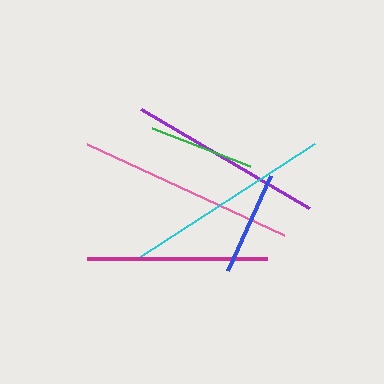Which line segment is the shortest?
The blue line is the shortest at approximately 105 pixels.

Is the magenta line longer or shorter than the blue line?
The magenta line is longer than the blue line.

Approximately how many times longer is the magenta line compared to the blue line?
The magenta line is approximately 1.7 times the length of the blue line.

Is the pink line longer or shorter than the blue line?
The pink line is longer than the blue line.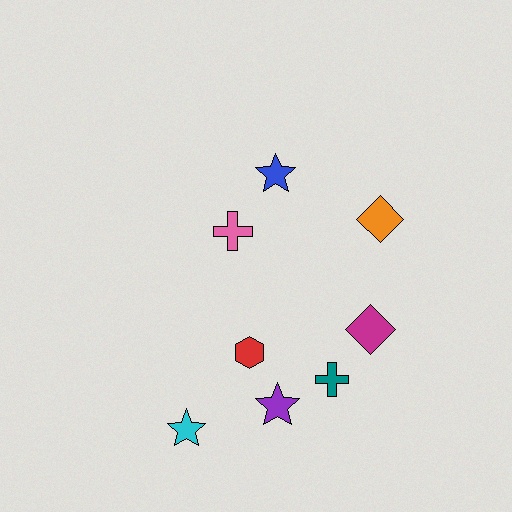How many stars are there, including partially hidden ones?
There are 3 stars.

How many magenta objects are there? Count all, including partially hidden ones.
There is 1 magenta object.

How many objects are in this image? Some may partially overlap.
There are 8 objects.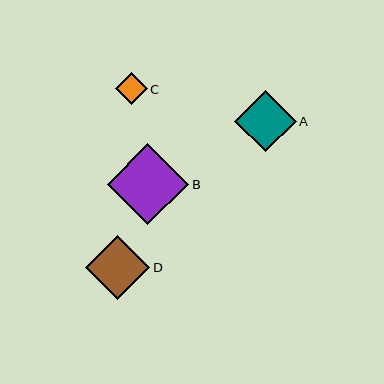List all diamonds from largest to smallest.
From largest to smallest: B, D, A, C.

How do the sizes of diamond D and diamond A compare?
Diamond D and diamond A are approximately the same size.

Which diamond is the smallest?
Diamond C is the smallest with a size of approximately 32 pixels.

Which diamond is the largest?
Diamond B is the largest with a size of approximately 82 pixels.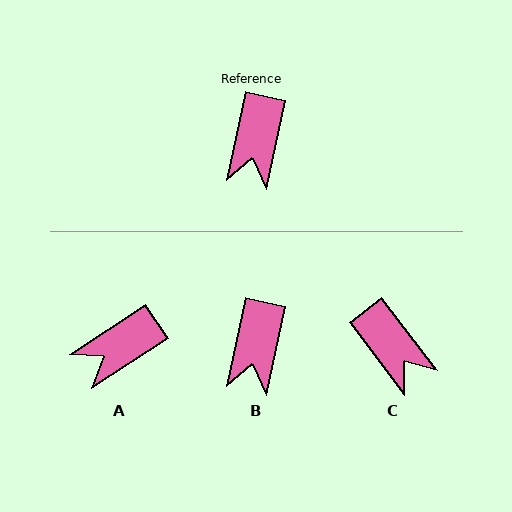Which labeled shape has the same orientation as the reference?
B.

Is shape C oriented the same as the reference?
No, it is off by about 50 degrees.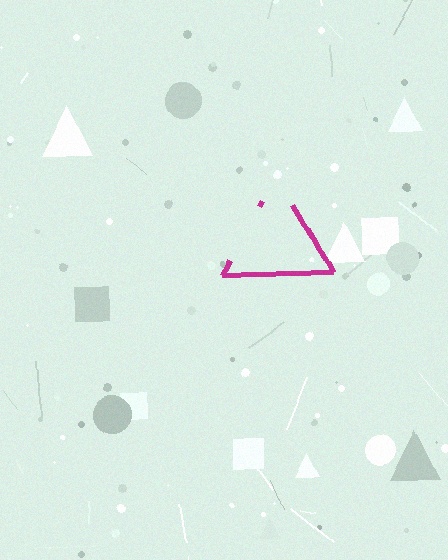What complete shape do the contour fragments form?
The contour fragments form a triangle.